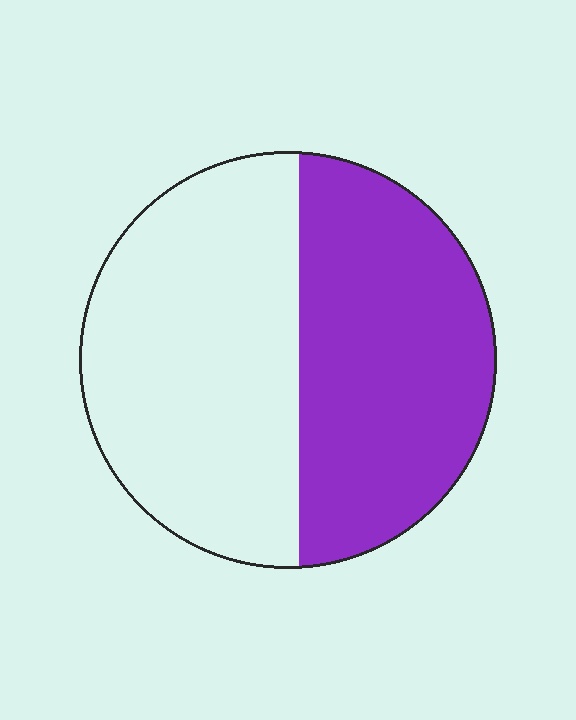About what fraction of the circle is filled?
About one half (1/2).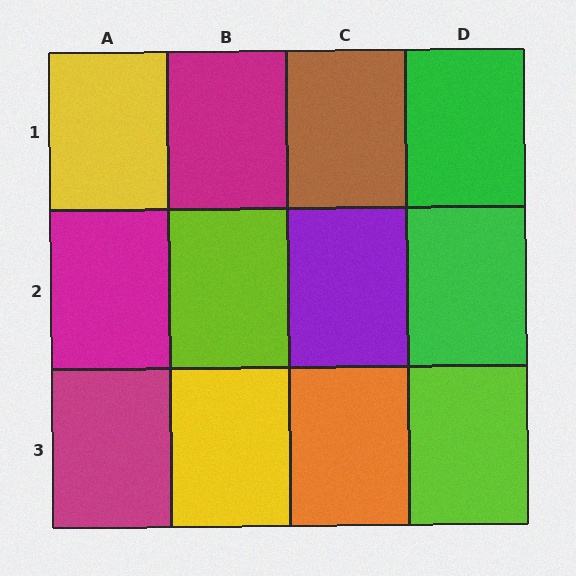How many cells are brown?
1 cell is brown.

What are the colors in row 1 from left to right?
Yellow, magenta, brown, green.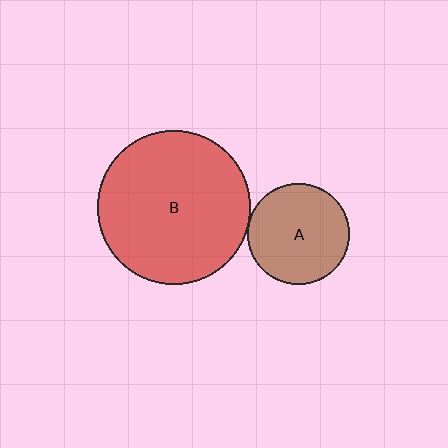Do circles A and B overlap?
Yes.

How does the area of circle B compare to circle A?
Approximately 2.3 times.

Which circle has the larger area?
Circle B (red).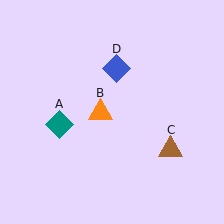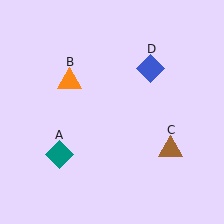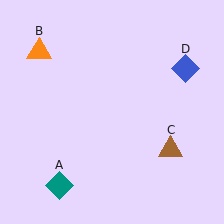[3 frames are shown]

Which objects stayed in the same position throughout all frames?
Brown triangle (object C) remained stationary.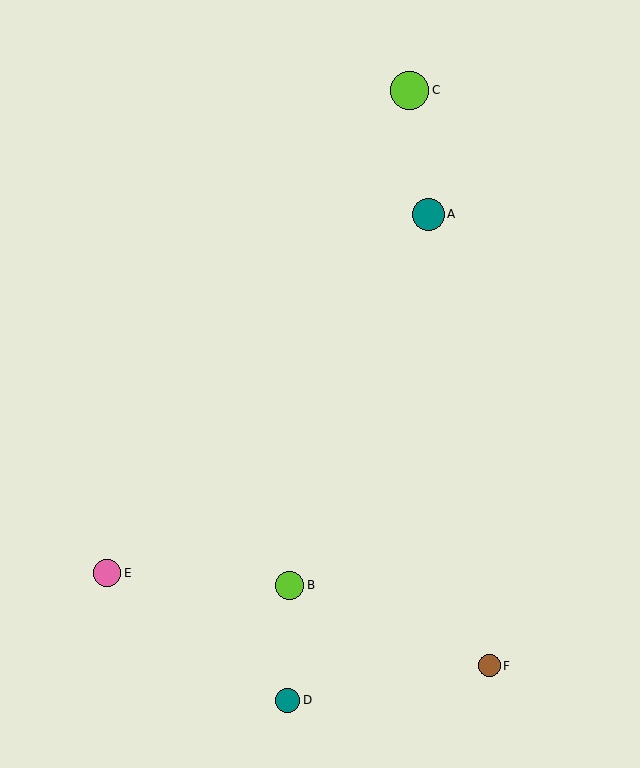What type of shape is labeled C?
Shape C is a lime circle.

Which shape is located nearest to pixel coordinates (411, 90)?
The lime circle (labeled C) at (409, 90) is nearest to that location.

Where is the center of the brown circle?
The center of the brown circle is at (489, 666).